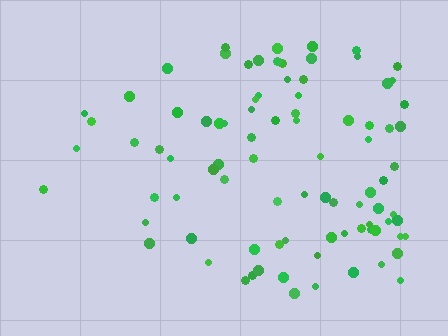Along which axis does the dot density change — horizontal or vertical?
Horizontal.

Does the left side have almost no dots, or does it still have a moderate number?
Still a moderate number, just noticeably fewer than the right.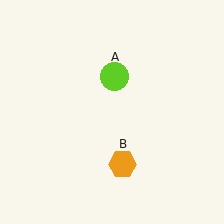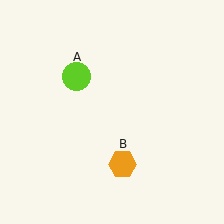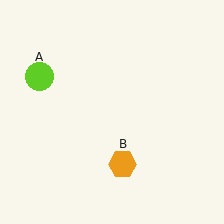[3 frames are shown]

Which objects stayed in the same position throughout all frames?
Orange hexagon (object B) remained stationary.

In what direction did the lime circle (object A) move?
The lime circle (object A) moved left.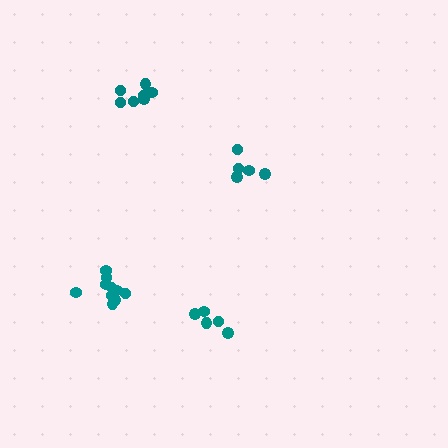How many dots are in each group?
Group 1: 7 dots, Group 2: 5 dots, Group 3: 10 dots, Group 4: 5 dots (27 total).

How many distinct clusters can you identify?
There are 4 distinct clusters.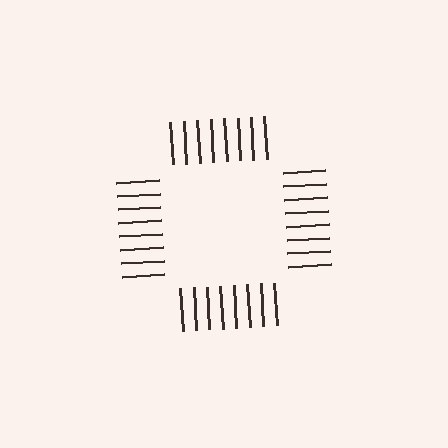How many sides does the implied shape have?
4 sides — the line-ends trace a square.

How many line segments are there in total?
32 — 8 along each of the 4 edges.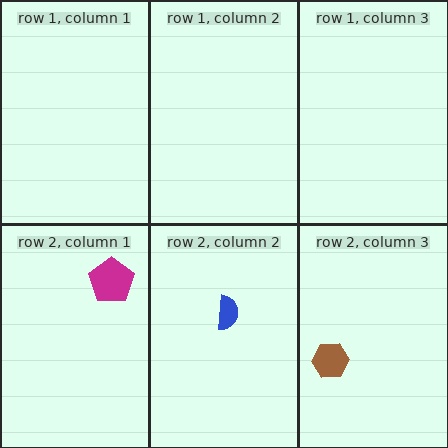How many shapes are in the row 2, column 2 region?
1.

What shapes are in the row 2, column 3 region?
The brown hexagon.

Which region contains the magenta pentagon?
The row 2, column 1 region.